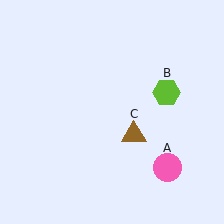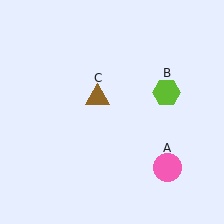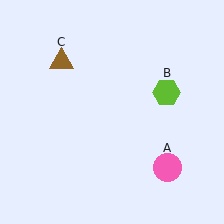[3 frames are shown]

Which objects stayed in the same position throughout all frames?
Pink circle (object A) and lime hexagon (object B) remained stationary.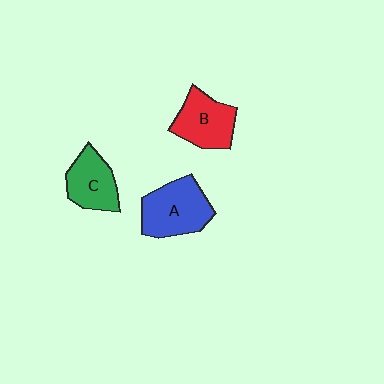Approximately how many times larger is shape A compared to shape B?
Approximately 1.2 times.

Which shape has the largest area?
Shape A (blue).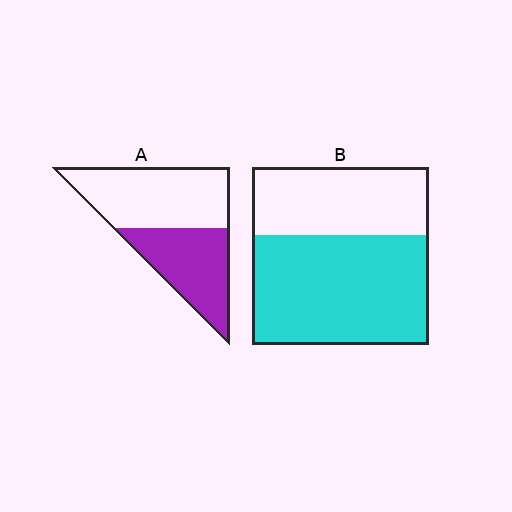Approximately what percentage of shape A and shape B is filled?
A is approximately 45% and B is approximately 60%.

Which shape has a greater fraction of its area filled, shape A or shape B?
Shape B.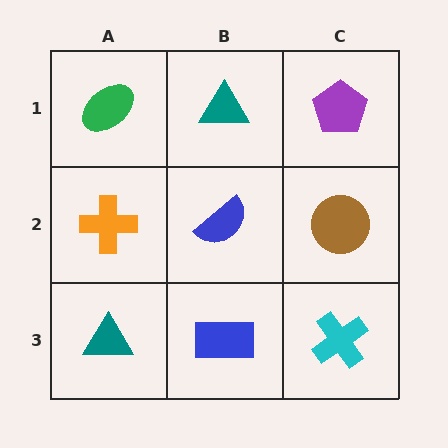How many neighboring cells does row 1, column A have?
2.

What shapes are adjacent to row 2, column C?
A purple pentagon (row 1, column C), a cyan cross (row 3, column C), a blue semicircle (row 2, column B).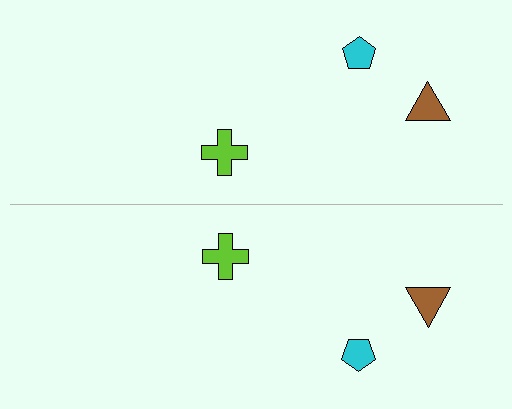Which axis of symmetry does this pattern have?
The pattern has a horizontal axis of symmetry running through the center of the image.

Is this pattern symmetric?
Yes, this pattern has bilateral (reflection) symmetry.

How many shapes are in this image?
There are 6 shapes in this image.